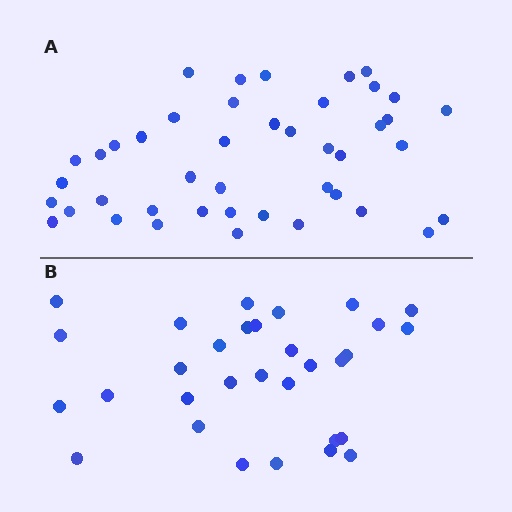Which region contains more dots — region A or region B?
Region A (the top region) has more dots.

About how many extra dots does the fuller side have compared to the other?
Region A has roughly 12 or so more dots than region B.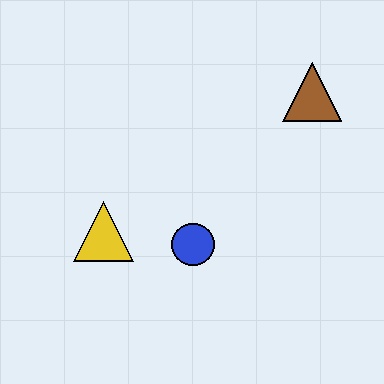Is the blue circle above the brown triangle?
No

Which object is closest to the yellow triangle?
The blue circle is closest to the yellow triangle.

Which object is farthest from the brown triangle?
The yellow triangle is farthest from the brown triangle.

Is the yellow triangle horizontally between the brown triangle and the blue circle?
No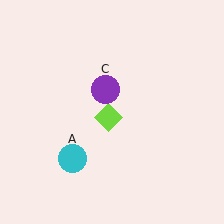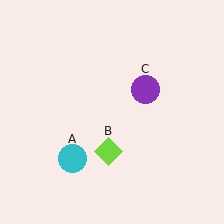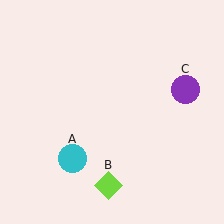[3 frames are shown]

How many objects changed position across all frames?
2 objects changed position: lime diamond (object B), purple circle (object C).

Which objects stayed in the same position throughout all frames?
Cyan circle (object A) remained stationary.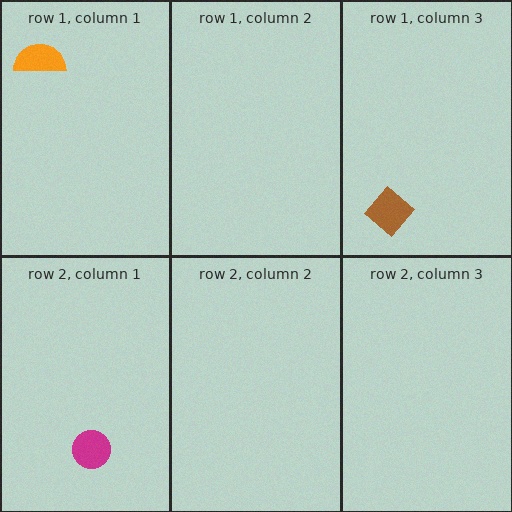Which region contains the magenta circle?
The row 2, column 1 region.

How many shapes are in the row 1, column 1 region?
1.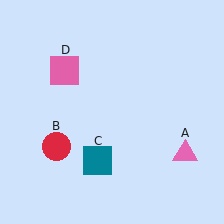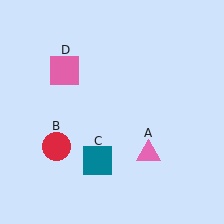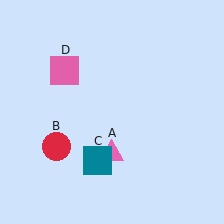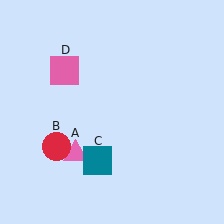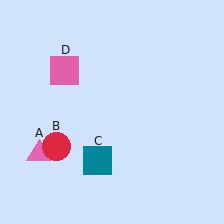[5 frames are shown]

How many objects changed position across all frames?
1 object changed position: pink triangle (object A).